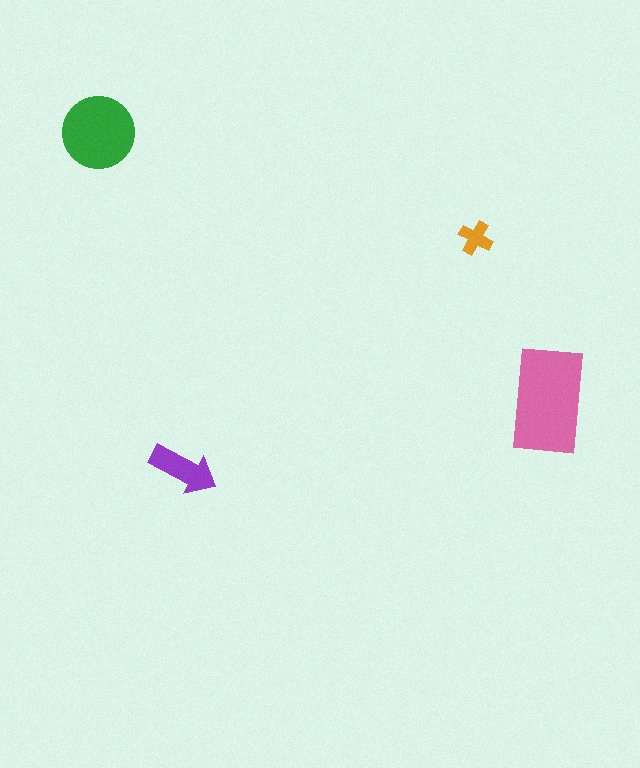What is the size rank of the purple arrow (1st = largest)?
3rd.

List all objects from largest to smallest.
The pink rectangle, the green circle, the purple arrow, the orange cross.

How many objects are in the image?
There are 4 objects in the image.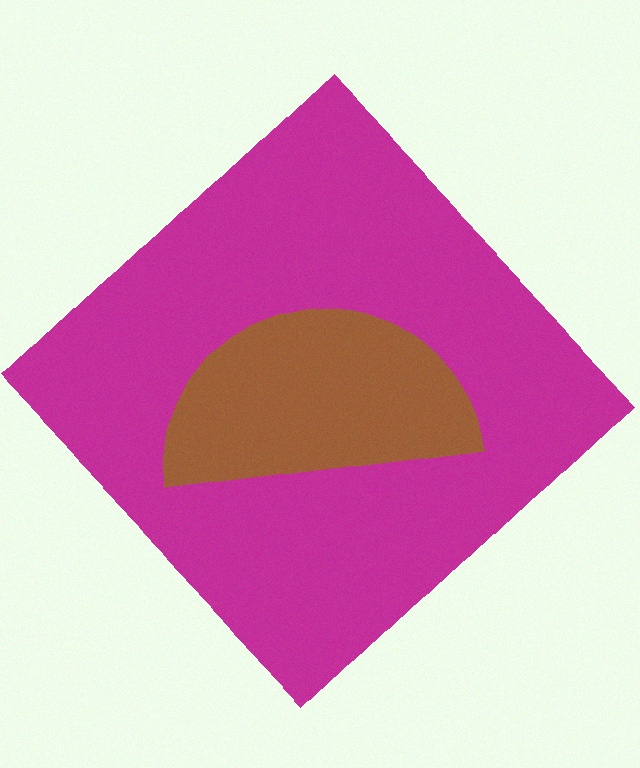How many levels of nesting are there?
2.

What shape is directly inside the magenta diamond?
The brown semicircle.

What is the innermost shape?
The brown semicircle.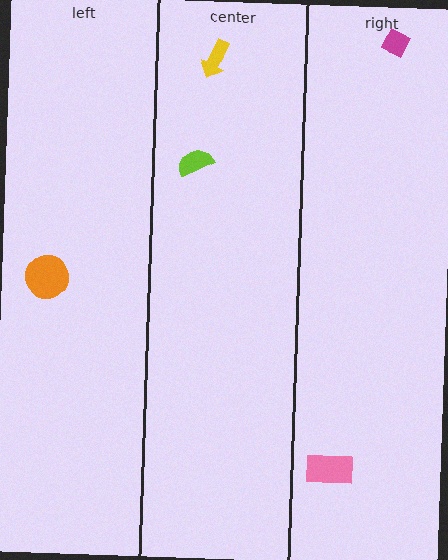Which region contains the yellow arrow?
The center region.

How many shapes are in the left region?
1.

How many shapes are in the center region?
2.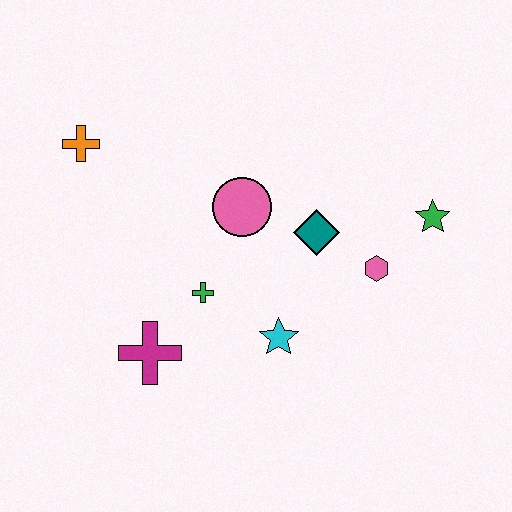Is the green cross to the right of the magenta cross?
Yes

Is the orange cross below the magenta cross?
No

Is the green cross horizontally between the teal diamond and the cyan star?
No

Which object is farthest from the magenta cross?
The green star is farthest from the magenta cross.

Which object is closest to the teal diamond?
The pink hexagon is closest to the teal diamond.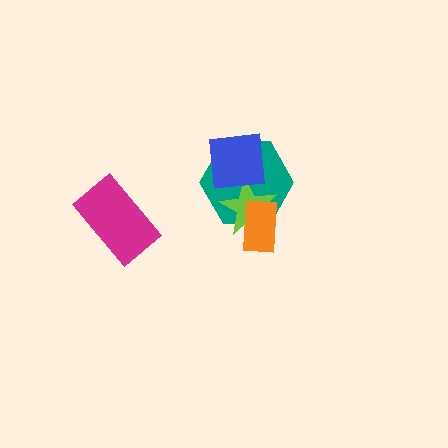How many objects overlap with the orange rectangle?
2 objects overlap with the orange rectangle.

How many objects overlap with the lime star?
3 objects overlap with the lime star.